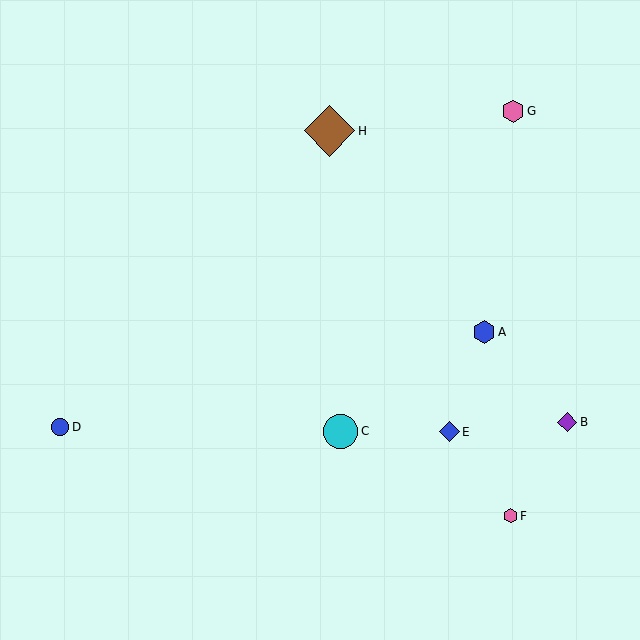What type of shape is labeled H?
Shape H is a brown diamond.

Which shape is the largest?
The brown diamond (labeled H) is the largest.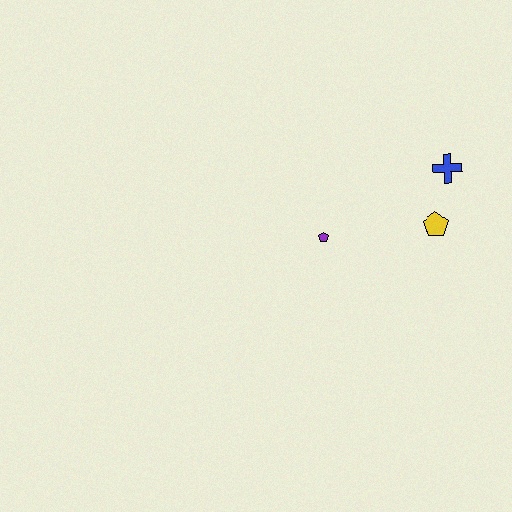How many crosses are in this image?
There is 1 cross.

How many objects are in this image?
There are 3 objects.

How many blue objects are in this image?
There is 1 blue object.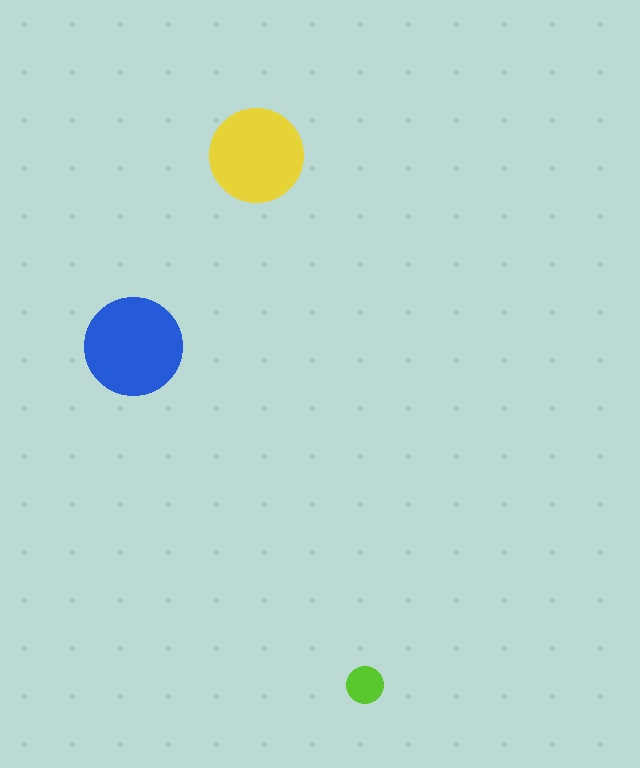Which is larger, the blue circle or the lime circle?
The blue one.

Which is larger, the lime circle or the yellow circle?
The yellow one.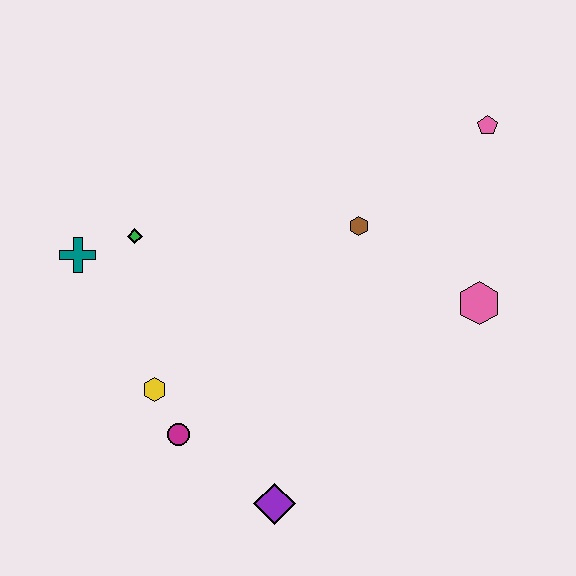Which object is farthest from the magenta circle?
The pink pentagon is farthest from the magenta circle.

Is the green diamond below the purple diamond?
No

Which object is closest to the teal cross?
The green diamond is closest to the teal cross.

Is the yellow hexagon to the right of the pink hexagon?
No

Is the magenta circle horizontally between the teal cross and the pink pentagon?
Yes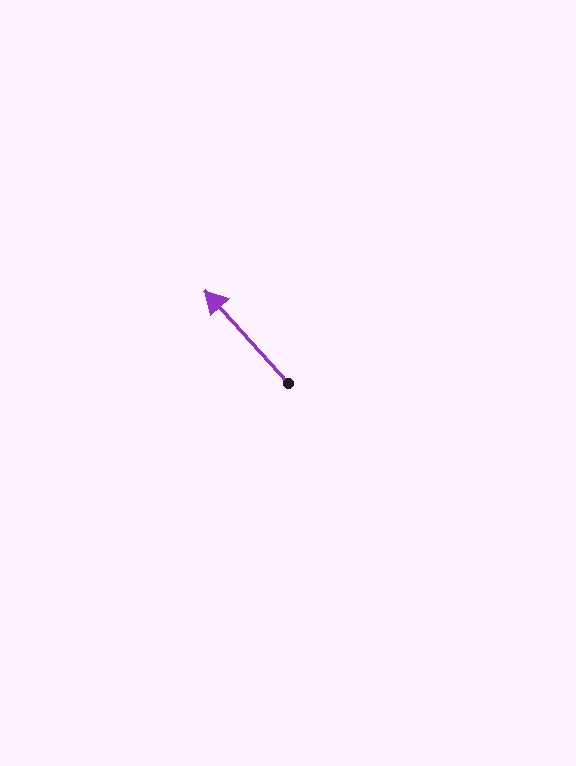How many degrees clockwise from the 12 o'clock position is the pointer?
Approximately 318 degrees.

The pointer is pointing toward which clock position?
Roughly 11 o'clock.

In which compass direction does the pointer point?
Northwest.